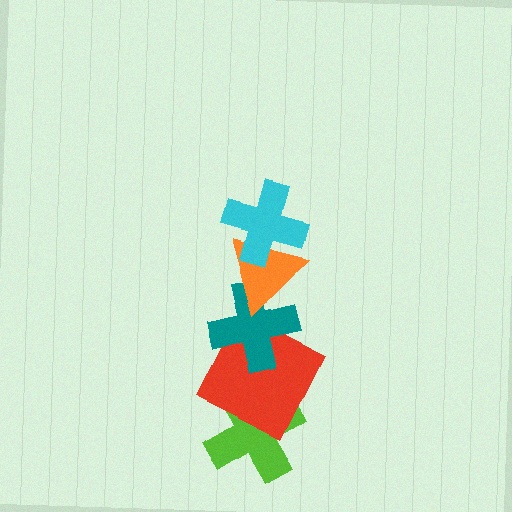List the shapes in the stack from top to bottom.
From top to bottom: the cyan cross, the orange triangle, the teal cross, the red square, the lime cross.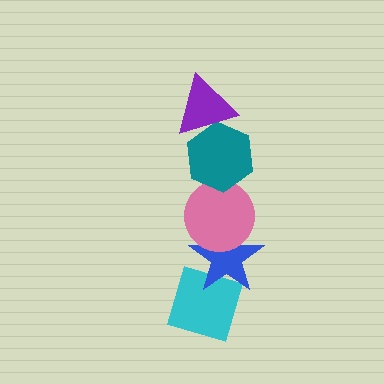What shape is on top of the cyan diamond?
The blue star is on top of the cyan diamond.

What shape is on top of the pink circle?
The teal hexagon is on top of the pink circle.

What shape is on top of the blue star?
The pink circle is on top of the blue star.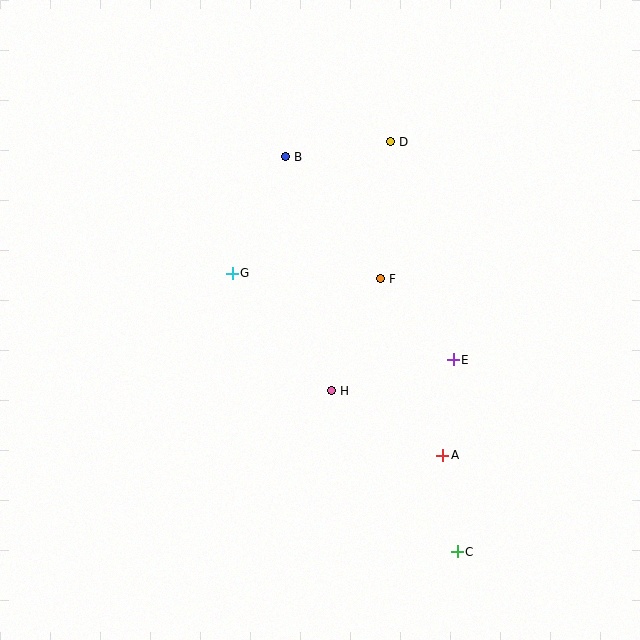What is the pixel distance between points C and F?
The distance between C and F is 283 pixels.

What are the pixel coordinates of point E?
Point E is at (453, 360).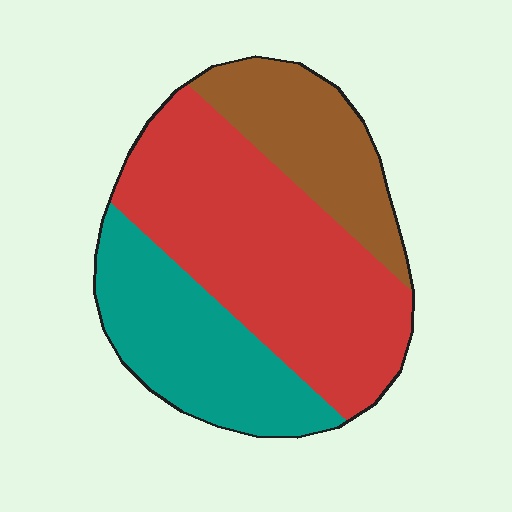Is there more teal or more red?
Red.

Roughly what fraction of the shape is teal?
Teal takes up about one quarter (1/4) of the shape.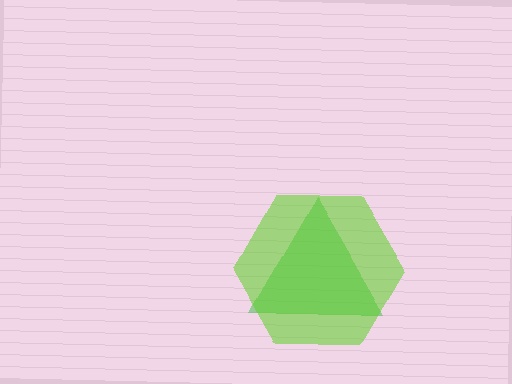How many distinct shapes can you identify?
There are 2 distinct shapes: a green triangle, a lime hexagon.